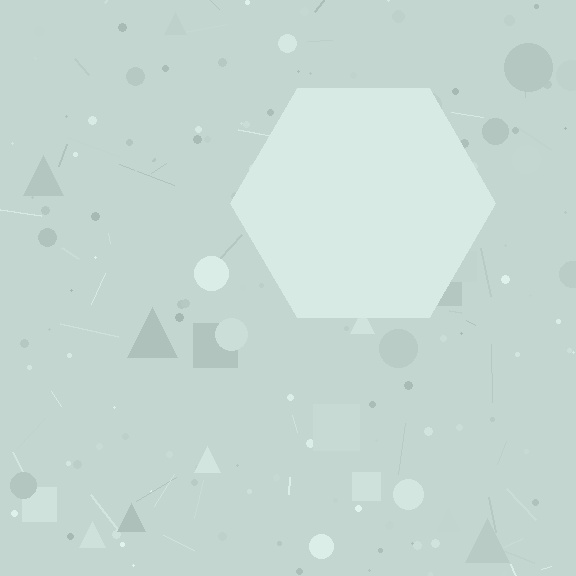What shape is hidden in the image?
A hexagon is hidden in the image.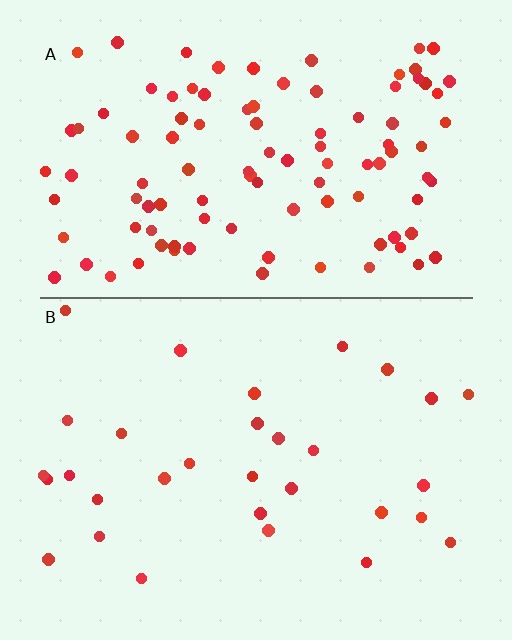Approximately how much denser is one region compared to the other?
Approximately 3.4× — region A over region B.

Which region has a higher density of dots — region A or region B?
A (the top).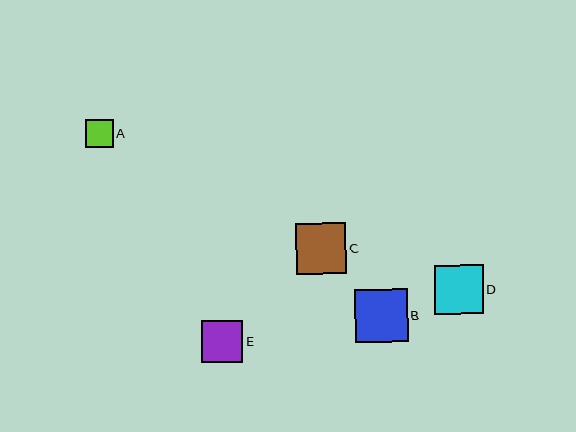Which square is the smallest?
Square A is the smallest with a size of approximately 28 pixels.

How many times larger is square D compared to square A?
Square D is approximately 1.7 times the size of square A.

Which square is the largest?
Square B is the largest with a size of approximately 53 pixels.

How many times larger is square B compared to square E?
Square B is approximately 1.3 times the size of square E.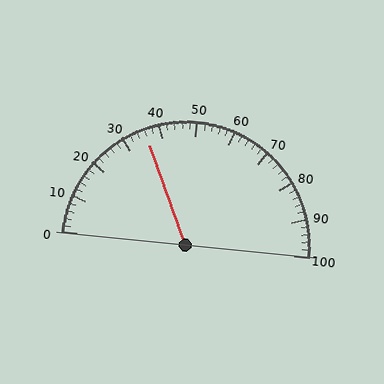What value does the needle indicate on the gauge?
The needle indicates approximately 36.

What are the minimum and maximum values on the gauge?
The gauge ranges from 0 to 100.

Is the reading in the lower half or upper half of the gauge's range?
The reading is in the lower half of the range (0 to 100).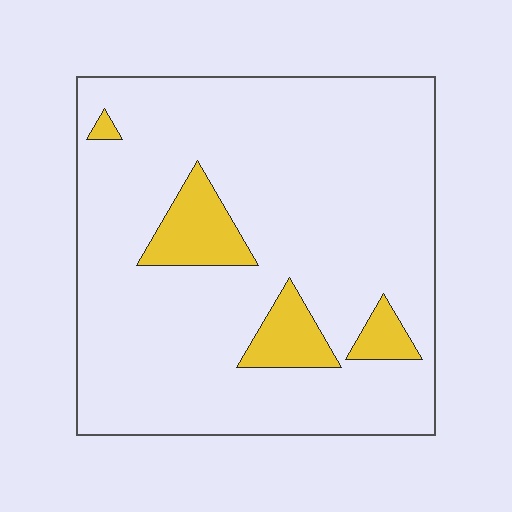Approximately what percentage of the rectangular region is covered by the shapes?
Approximately 10%.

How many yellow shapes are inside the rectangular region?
4.